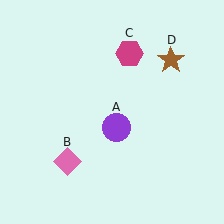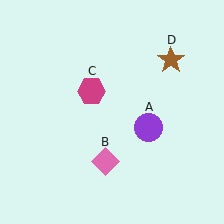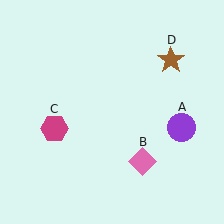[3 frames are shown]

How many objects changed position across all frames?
3 objects changed position: purple circle (object A), pink diamond (object B), magenta hexagon (object C).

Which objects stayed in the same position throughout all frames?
Brown star (object D) remained stationary.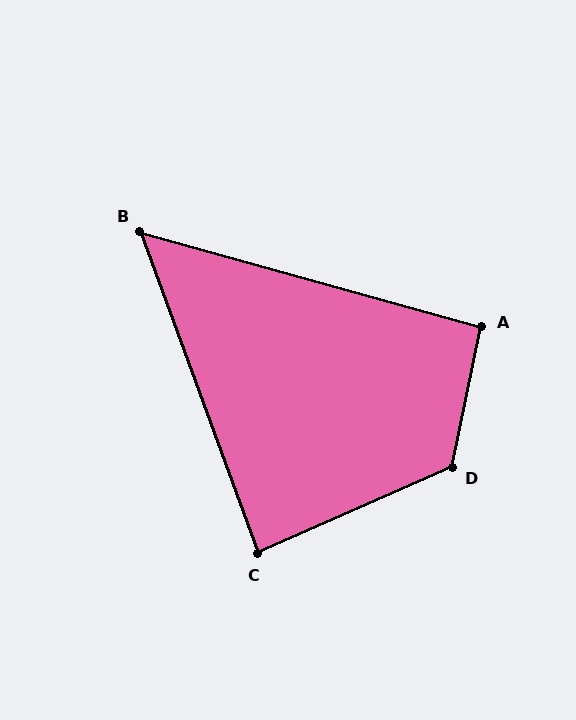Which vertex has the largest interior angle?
D, at approximately 126 degrees.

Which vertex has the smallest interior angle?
B, at approximately 54 degrees.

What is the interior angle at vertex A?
Approximately 94 degrees (approximately right).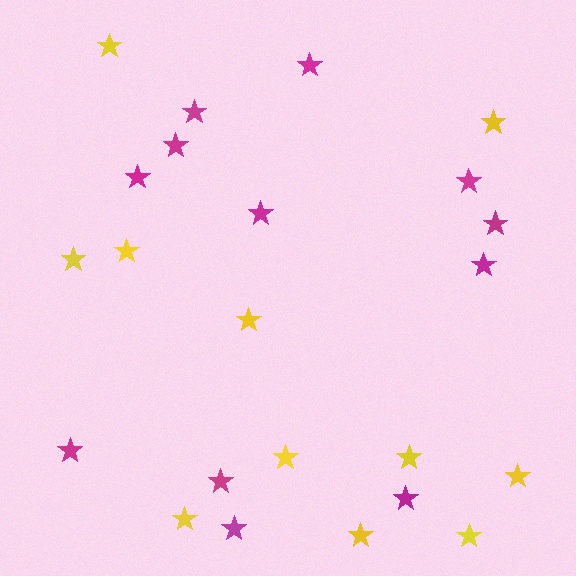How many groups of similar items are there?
There are 2 groups: one group of magenta stars (12) and one group of yellow stars (11).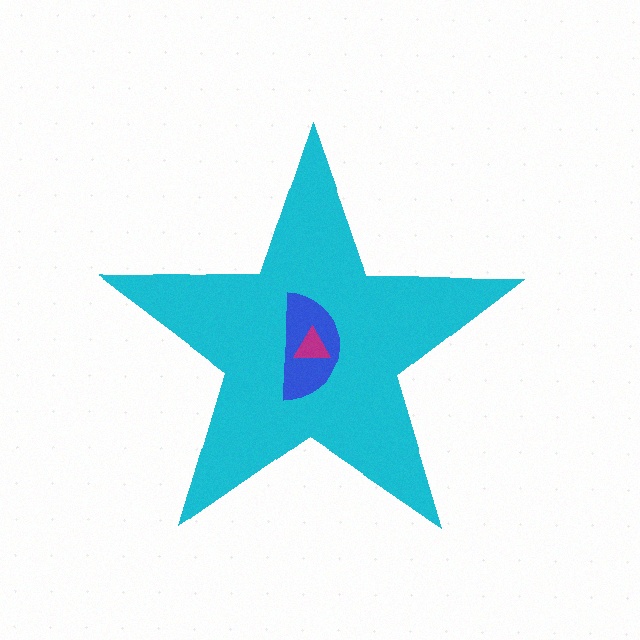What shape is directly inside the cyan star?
The blue semicircle.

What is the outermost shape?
The cyan star.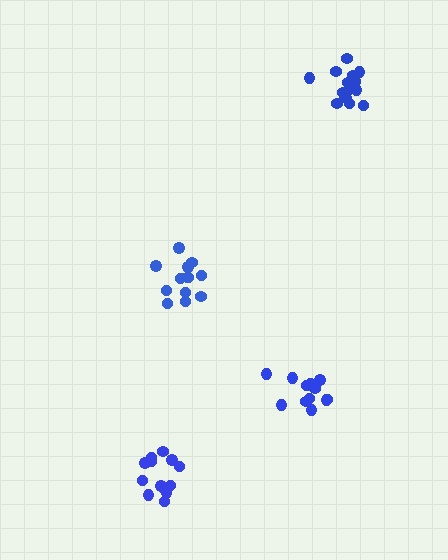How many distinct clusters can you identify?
There are 4 distinct clusters.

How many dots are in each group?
Group 1: 13 dots, Group 2: 15 dots, Group 3: 13 dots, Group 4: 12 dots (53 total).